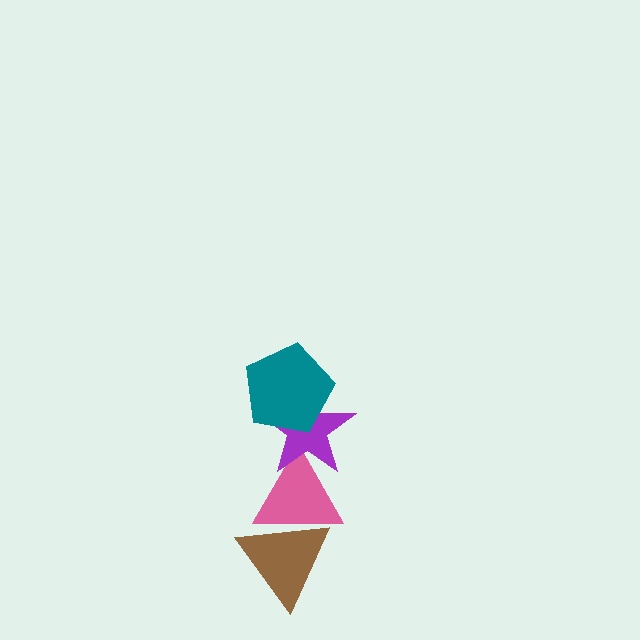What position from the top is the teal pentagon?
The teal pentagon is 1st from the top.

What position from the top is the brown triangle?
The brown triangle is 4th from the top.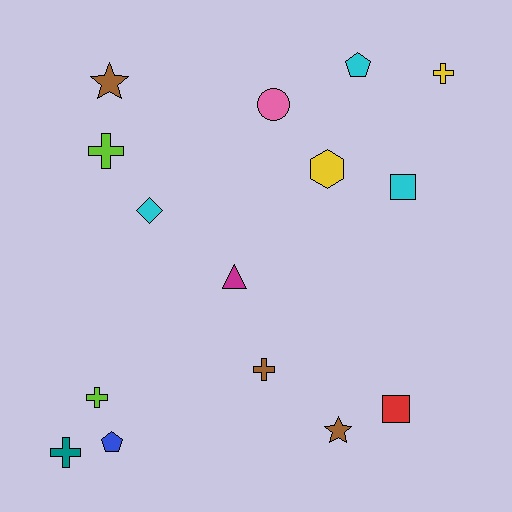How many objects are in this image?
There are 15 objects.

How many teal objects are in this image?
There is 1 teal object.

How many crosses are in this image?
There are 5 crosses.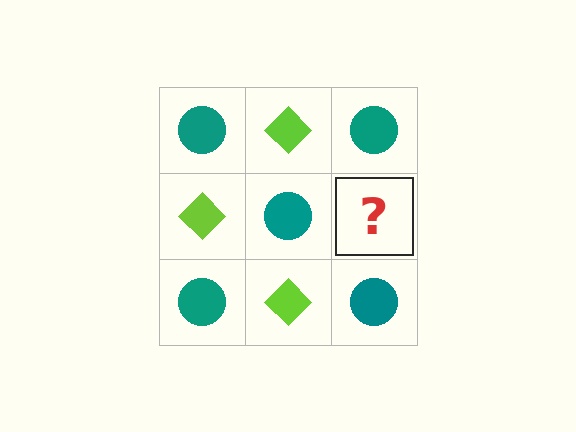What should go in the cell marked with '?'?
The missing cell should contain a lime diamond.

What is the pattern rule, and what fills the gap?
The rule is that it alternates teal circle and lime diamond in a checkerboard pattern. The gap should be filled with a lime diamond.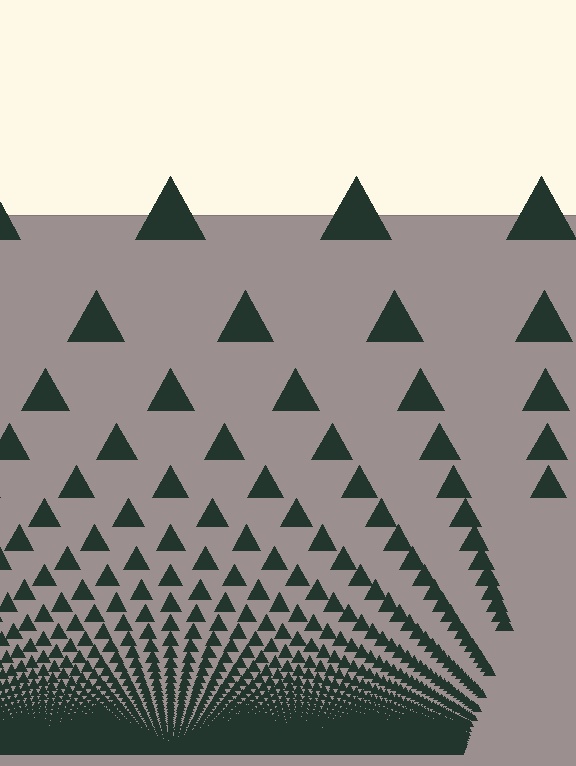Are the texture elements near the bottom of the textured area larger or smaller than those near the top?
Smaller. The gradient is inverted — elements near the bottom are smaller and denser.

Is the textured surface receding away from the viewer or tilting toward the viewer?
The surface appears to tilt toward the viewer. Texture elements get larger and sparser toward the top.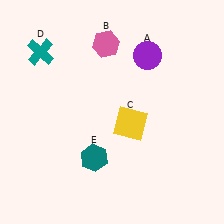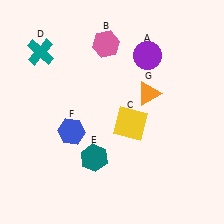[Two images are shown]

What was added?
A blue hexagon (F), an orange triangle (G) were added in Image 2.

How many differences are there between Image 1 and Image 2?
There are 2 differences between the two images.